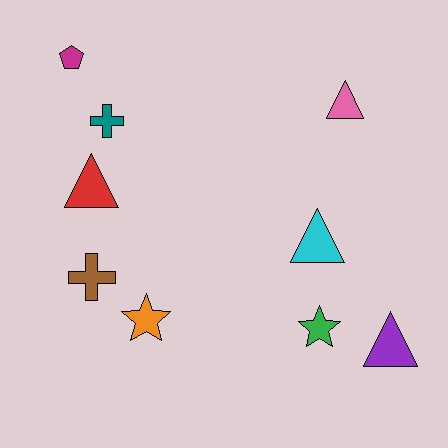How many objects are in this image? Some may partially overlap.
There are 9 objects.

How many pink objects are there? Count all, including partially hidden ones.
There is 1 pink object.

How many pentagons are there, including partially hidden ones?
There is 1 pentagon.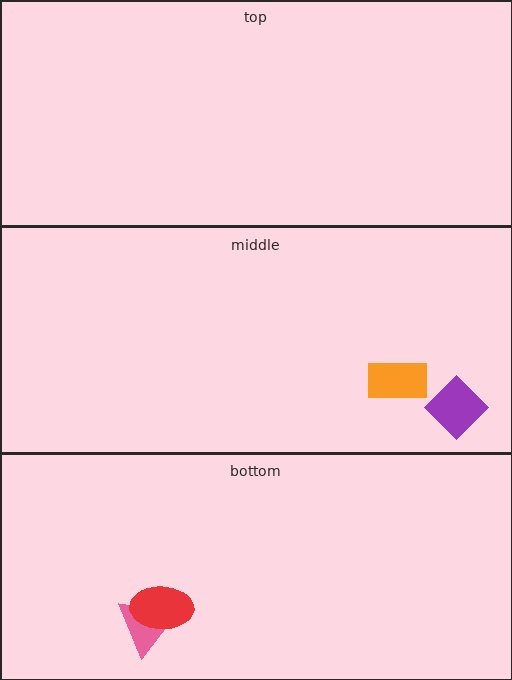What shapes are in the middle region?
The purple diamond, the orange rectangle.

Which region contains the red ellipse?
The bottom region.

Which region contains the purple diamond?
The middle region.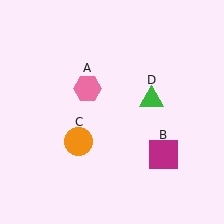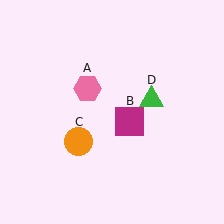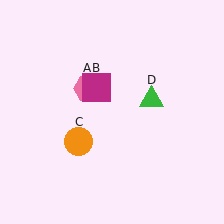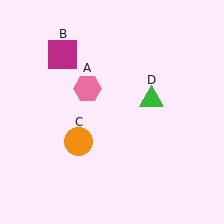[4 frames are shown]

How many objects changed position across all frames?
1 object changed position: magenta square (object B).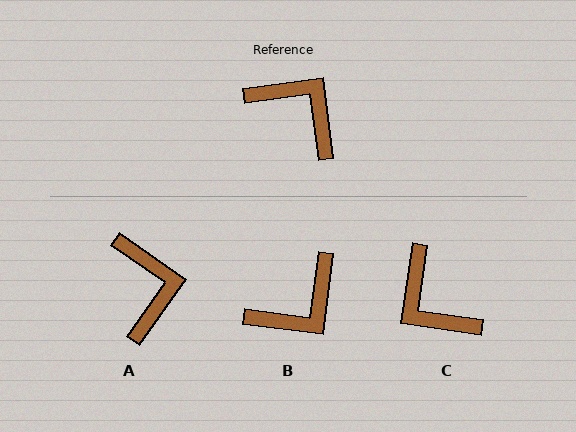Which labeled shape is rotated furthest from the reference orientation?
C, about 164 degrees away.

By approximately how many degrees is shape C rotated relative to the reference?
Approximately 164 degrees counter-clockwise.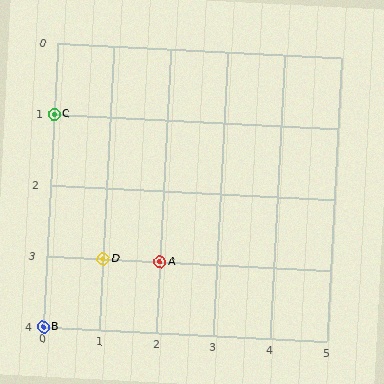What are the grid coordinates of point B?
Point B is at grid coordinates (0, 4).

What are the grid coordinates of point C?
Point C is at grid coordinates (0, 1).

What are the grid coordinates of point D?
Point D is at grid coordinates (1, 3).